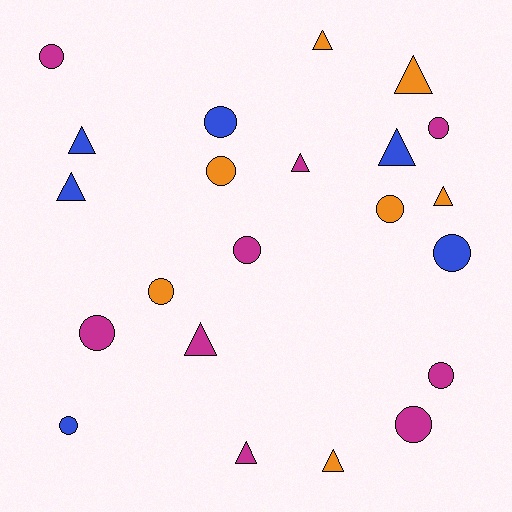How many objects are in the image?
There are 22 objects.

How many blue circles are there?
There are 3 blue circles.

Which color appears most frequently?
Magenta, with 9 objects.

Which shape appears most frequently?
Circle, with 12 objects.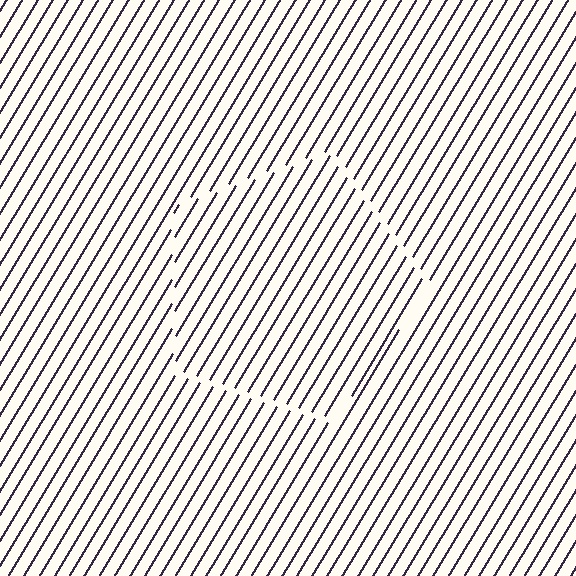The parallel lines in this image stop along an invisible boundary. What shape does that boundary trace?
An illusory pentagon. The interior of the shape contains the same grating, shifted by half a period — the contour is defined by the phase discontinuity where line-ends from the inner and outer gratings abut.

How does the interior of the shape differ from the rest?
The interior of the shape contains the same grating, shifted by half a period — the contour is defined by the phase discontinuity where line-ends from the inner and outer gratings abut.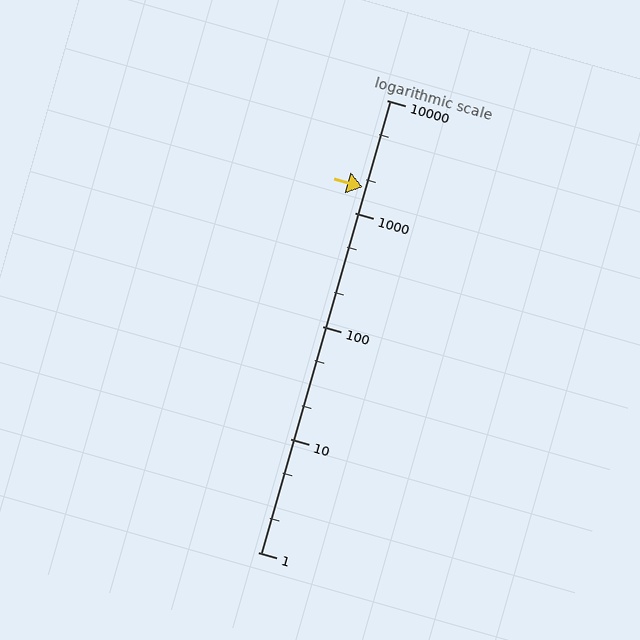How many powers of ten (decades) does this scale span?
The scale spans 4 decades, from 1 to 10000.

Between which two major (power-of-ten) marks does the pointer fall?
The pointer is between 1000 and 10000.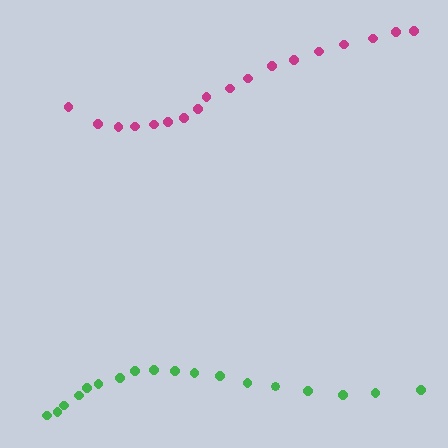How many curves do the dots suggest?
There are 2 distinct paths.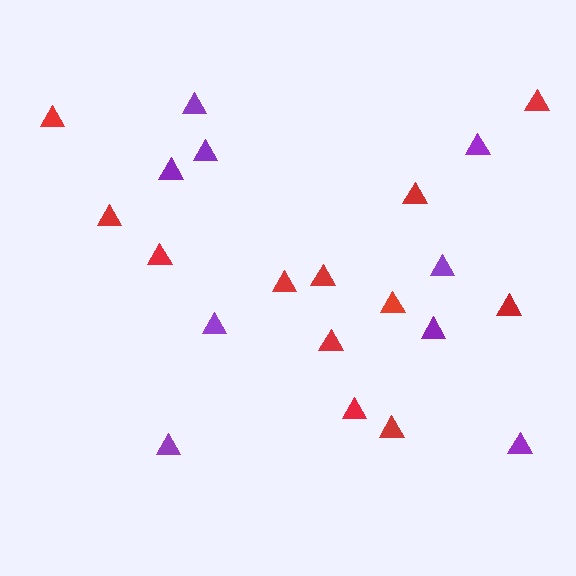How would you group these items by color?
There are 2 groups: one group of red triangles (12) and one group of purple triangles (9).